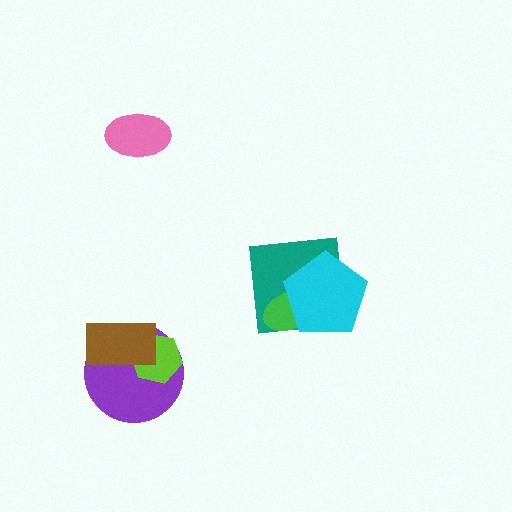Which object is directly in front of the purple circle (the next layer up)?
The lime hexagon is directly in front of the purple circle.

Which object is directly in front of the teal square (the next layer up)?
The green ellipse is directly in front of the teal square.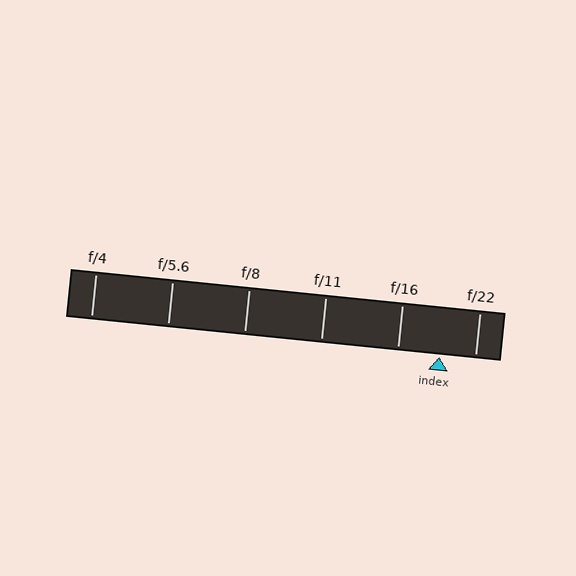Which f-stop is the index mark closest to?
The index mark is closest to f/22.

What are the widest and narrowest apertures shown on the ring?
The widest aperture shown is f/4 and the narrowest is f/22.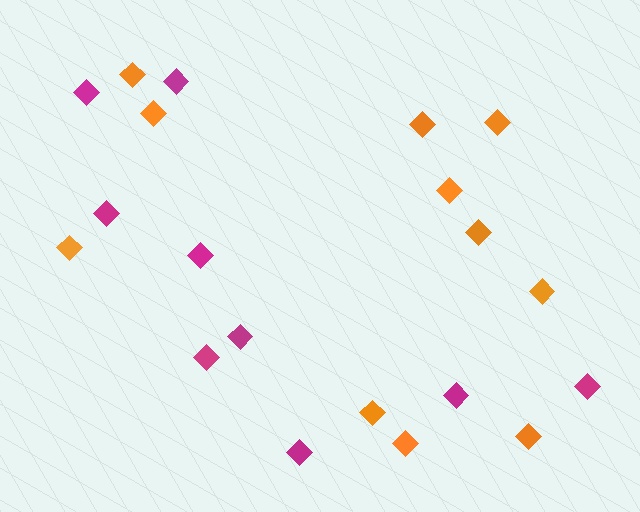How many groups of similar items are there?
There are 2 groups: one group of magenta diamonds (9) and one group of orange diamonds (11).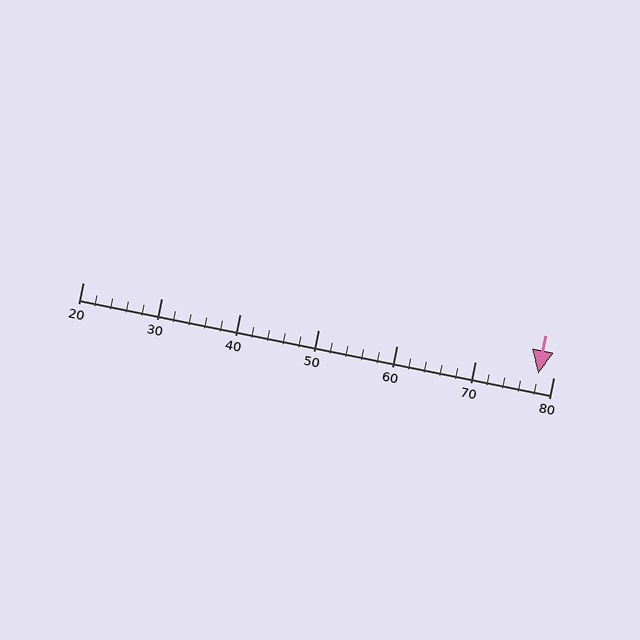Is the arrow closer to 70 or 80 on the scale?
The arrow is closer to 80.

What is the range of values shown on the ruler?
The ruler shows values from 20 to 80.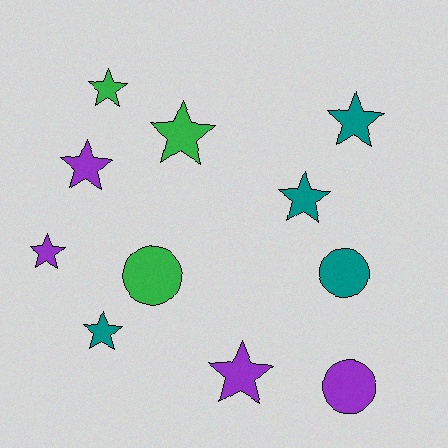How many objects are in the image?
There are 11 objects.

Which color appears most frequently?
Teal, with 4 objects.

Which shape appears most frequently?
Star, with 8 objects.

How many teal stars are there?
There are 3 teal stars.